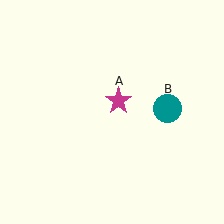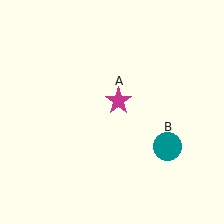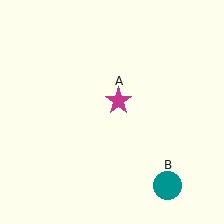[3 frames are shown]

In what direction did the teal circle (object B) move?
The teal circle (object B) moved down.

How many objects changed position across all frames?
1 object changed position: teal circle (object B).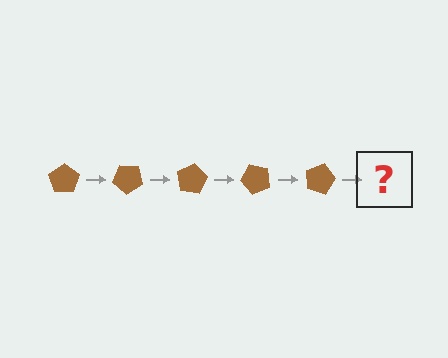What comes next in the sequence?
The next element should be a brown pentagon rotated 200 degrees.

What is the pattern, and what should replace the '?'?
The pattern is that the pentagon rotates 40 degrees each step. The '?' should be a brown pentagon rotated 200 degrees.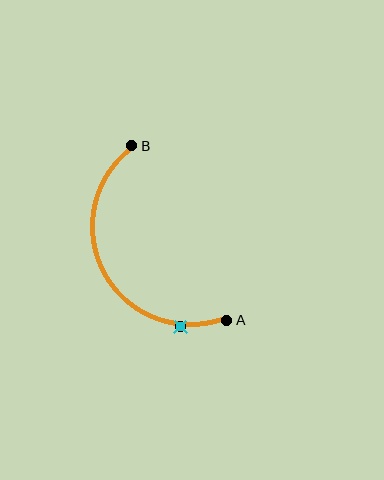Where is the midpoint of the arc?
The arc midpoint is the point on the curve farthest from the straight line joining A and B. It sits to the left of that line.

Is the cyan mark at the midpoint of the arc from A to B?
No. The cyan mark lies on the arc but is closer to endpoint A. The arc midpoint would be at the point on the curve equidistant along the arc from both A and B.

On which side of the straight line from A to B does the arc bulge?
The arc bulges to the left of the straight line connecting A and B.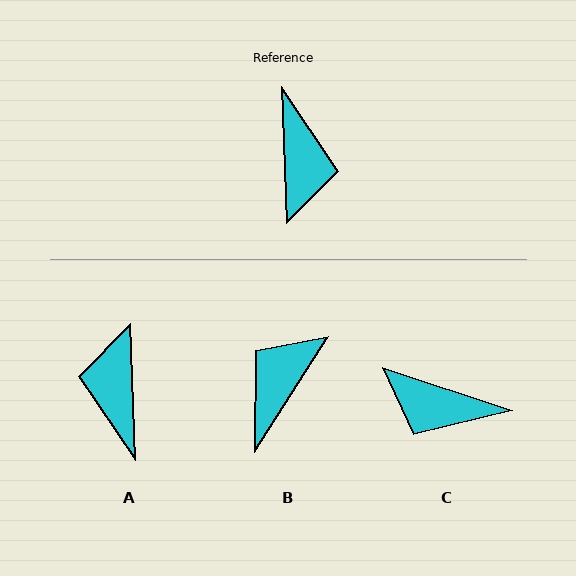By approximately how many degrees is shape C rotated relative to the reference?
Approximately 110 degrees clockwise.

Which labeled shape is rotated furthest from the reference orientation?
A, about 180 degrees away.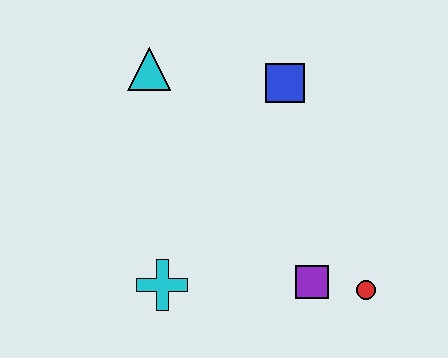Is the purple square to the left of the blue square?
No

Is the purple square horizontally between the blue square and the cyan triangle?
No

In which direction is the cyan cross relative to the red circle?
The cyan cross is to the left of the red circle.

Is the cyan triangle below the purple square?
No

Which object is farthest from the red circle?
The cyan triangle is farthest from the red circle.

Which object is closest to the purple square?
The red circle is closest to the purple square.